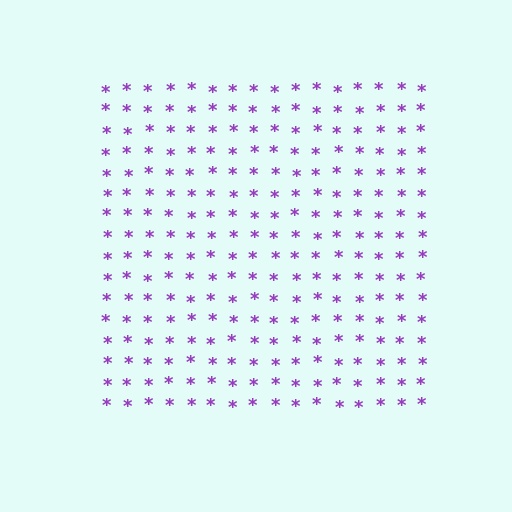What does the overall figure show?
The overall figure shows a square.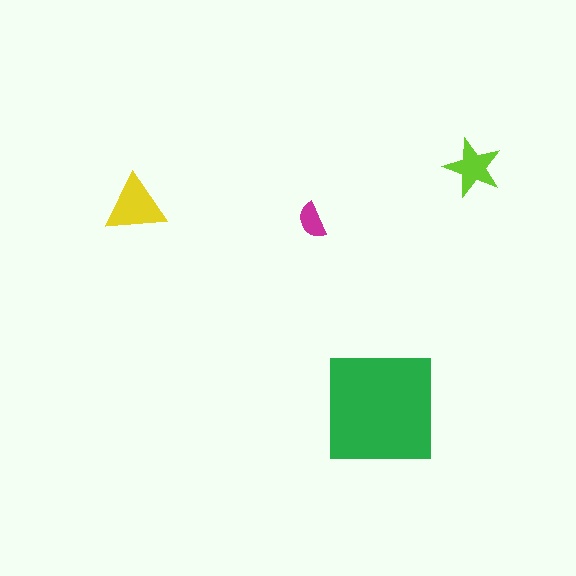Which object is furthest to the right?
The lime star is rightmost.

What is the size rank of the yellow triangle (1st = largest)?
2nd.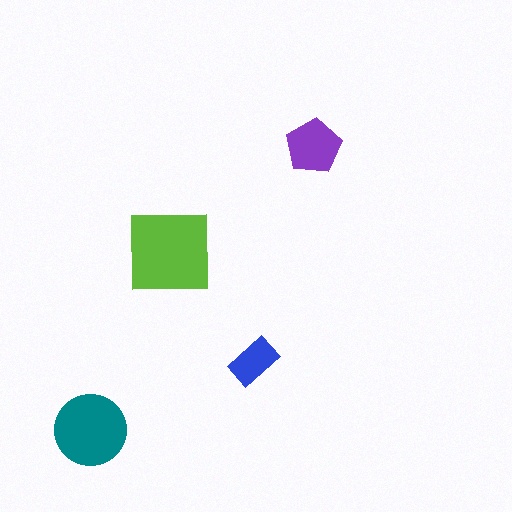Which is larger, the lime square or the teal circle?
The lime square.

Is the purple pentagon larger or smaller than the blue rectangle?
Larger.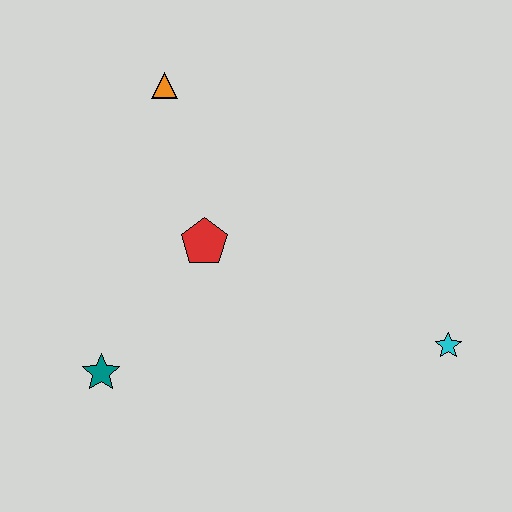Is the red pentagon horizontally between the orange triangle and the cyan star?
Yes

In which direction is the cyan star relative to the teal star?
The cyan star is to the right of the teal star.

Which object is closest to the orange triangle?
The red pentagon is closest to the orange triangle.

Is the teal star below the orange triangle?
Yes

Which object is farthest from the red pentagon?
The cyan star is farthest from the red pentagon.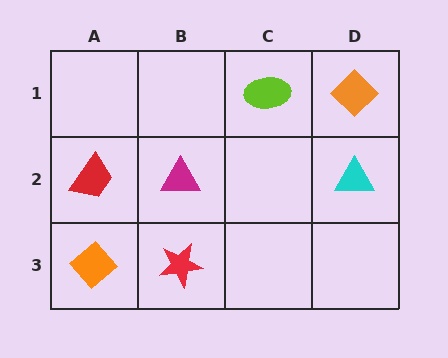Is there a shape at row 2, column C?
No, that cell is empty.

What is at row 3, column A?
An orange diamond.